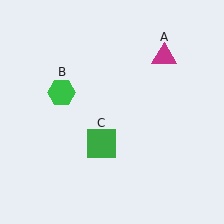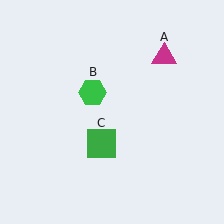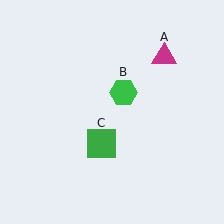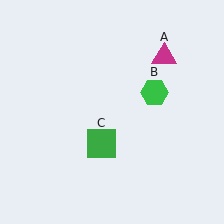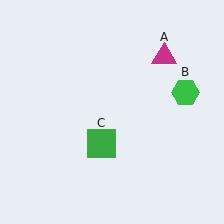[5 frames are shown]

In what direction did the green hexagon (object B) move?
The green hexagon (object B) moved right.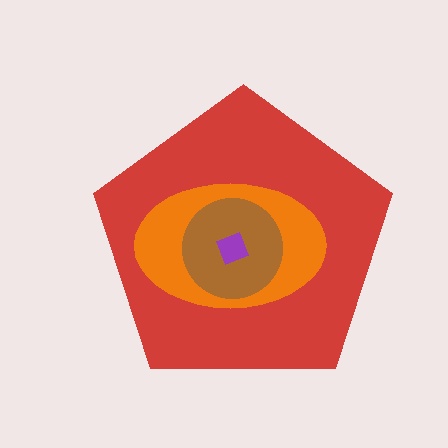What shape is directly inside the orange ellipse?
The brown circle.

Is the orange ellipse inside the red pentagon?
Yes.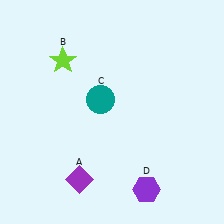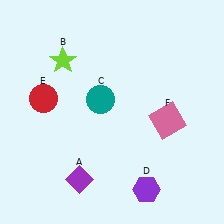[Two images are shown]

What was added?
A red circle (E), a pink square (F) were added in Image 2.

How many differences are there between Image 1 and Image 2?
There are 2 differences between the two images.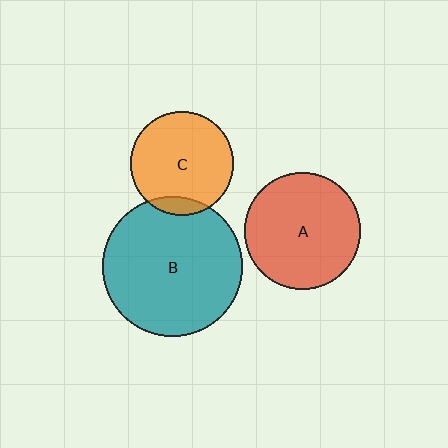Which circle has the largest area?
Circle B (teal).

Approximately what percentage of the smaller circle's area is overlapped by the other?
Approximately 10%.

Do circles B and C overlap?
Yes.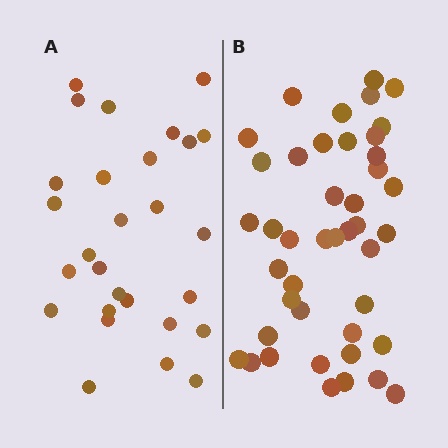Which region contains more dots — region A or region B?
Region B (the right region) has more dots.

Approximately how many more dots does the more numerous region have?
Region B has approximately 15 more dots than region A.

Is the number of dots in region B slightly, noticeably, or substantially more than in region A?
Region B has substantially more. The ratio is roughly 1.5 to 1.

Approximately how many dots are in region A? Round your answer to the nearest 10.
About 30 dots. (The exact count is 28, which rounds to 30.)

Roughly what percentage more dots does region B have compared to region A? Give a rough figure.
About 55% more.